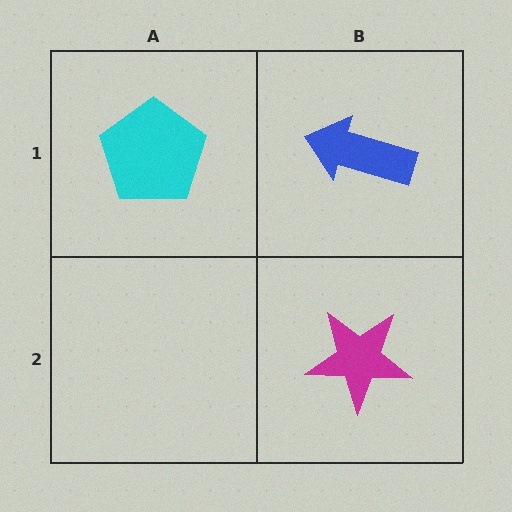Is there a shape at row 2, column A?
No, that cell is empty.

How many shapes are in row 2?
1 shape.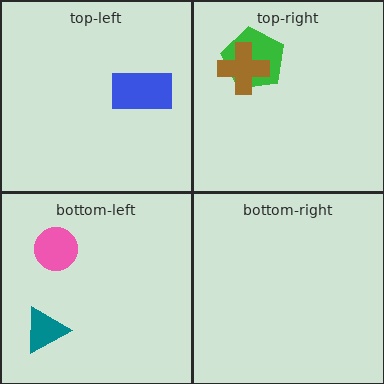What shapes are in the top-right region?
The green pentagon, the brown cross.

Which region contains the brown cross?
The top-right region.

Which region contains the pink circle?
The bottom-left region.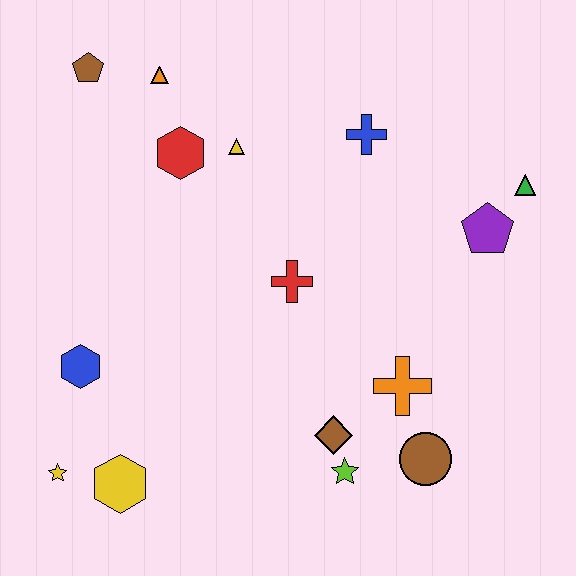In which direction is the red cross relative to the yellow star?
The red cross is to the right of the yellow star.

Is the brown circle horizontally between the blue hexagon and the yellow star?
No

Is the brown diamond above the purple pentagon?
No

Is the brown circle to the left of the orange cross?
No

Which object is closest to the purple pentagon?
The green triangle is closest to the purple pentagon.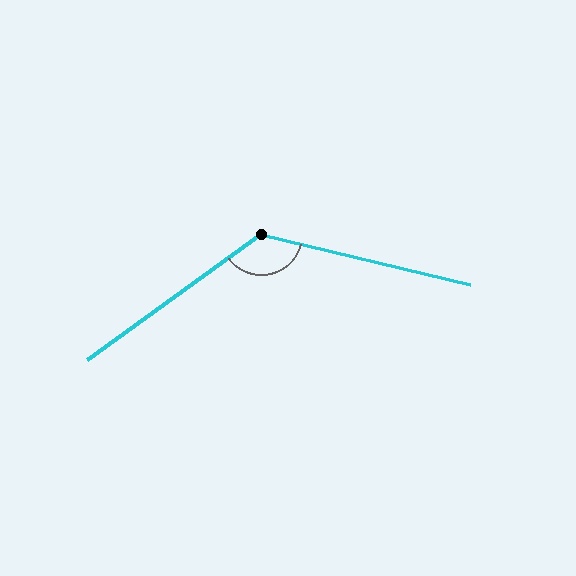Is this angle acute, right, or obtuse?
It is obtuse.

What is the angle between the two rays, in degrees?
Approximately 131 degrees.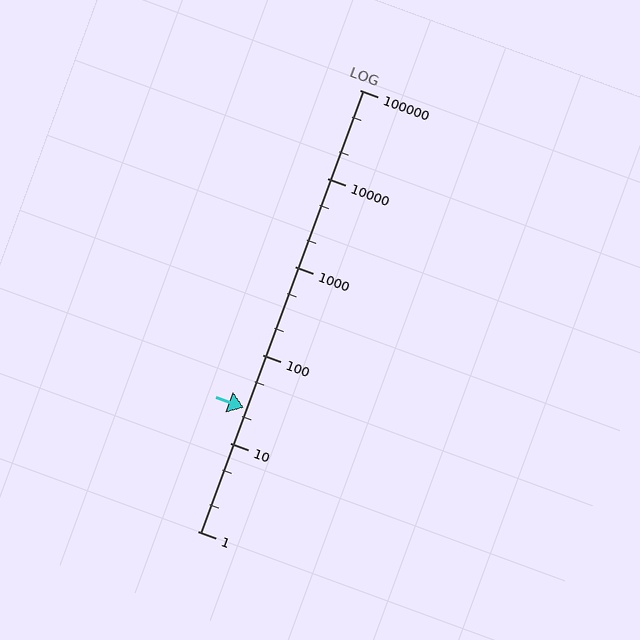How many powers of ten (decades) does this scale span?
The scale spans 5 decades, from 1 to 100000.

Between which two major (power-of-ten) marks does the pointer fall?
The pointer is between 10 and 100.